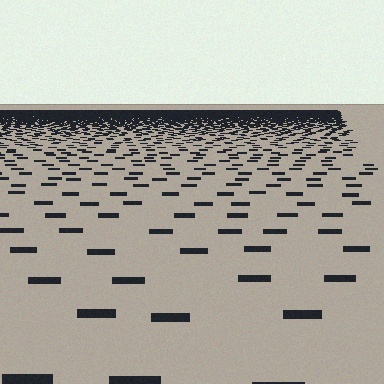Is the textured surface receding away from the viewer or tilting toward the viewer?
The surface is receding away from the viewer. Texture elements get smaller and denser toward the top.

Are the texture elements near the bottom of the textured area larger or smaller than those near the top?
Larger. Near the bottom, elements are closer to the viewer and appear at a bigger on-screen size.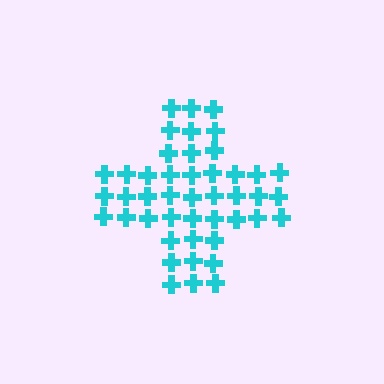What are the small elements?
The small elements are crosses.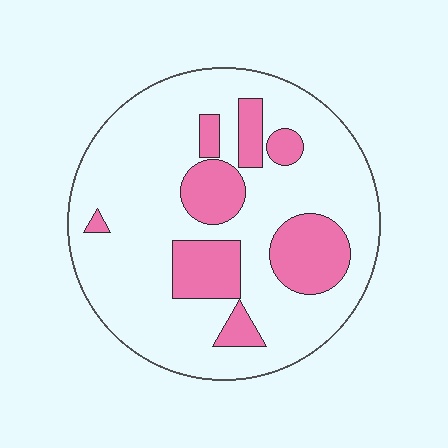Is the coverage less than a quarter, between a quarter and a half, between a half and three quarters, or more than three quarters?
Less than a quarter.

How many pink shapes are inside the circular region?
8.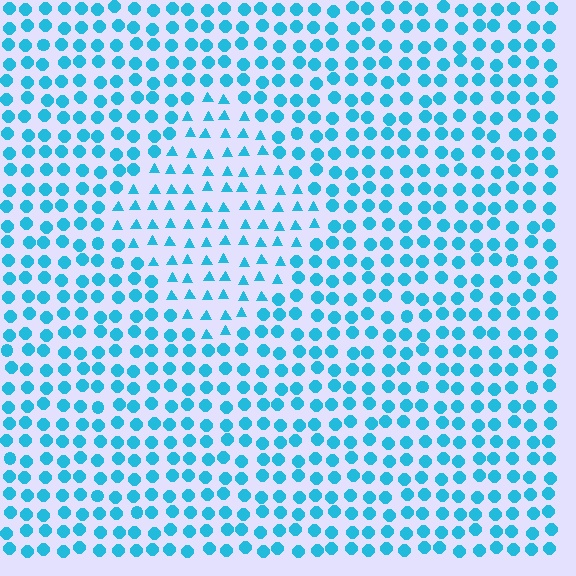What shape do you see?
I see a diamond.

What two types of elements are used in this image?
The image uses triangles inside the diamond region and circles outside it.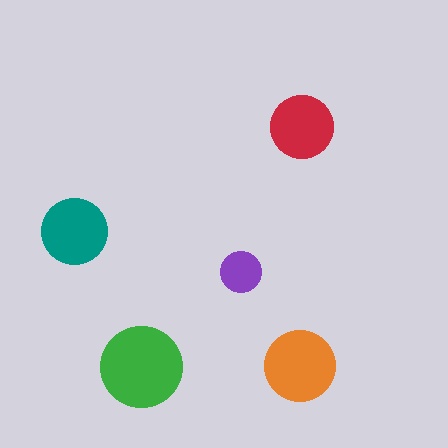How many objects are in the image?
There are 5 objects in the image.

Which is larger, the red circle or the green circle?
The green one.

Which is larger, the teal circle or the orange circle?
The orange one.